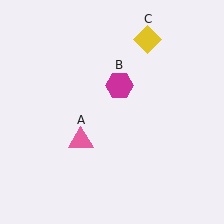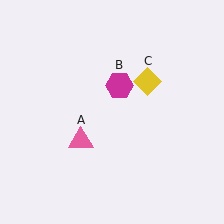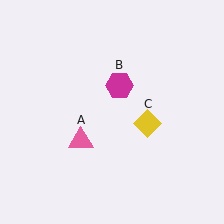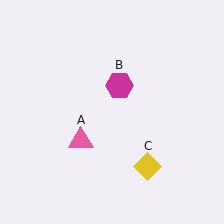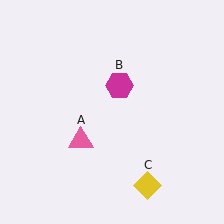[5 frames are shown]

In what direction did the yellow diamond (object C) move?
The yellow diamond (object C) moved down.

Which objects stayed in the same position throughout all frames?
Pink triangle (object A) and magenta hexagon (object B) remained stationary.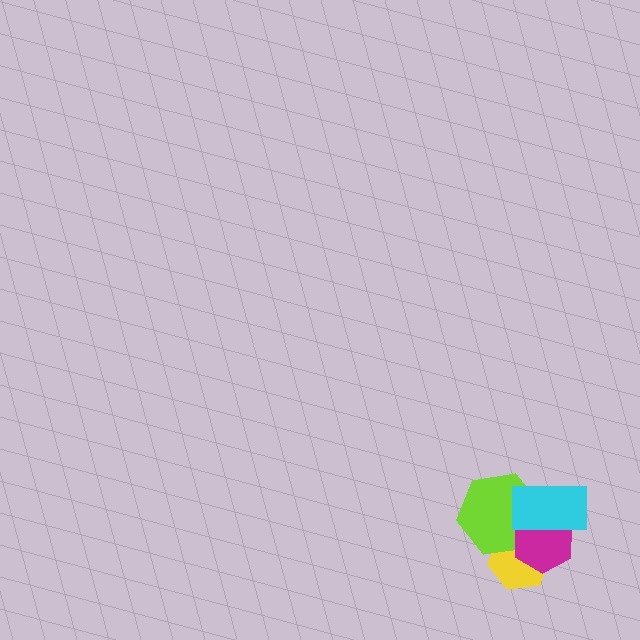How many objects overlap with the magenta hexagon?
3 objects overlap with the magenta hexagon.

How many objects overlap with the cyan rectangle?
3 objects overlap with the cyan rectangle.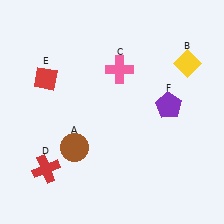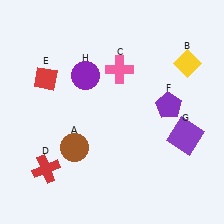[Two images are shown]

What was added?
A purple square (G), a purple circle (H) were added in Image 2.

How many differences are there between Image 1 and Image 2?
There are 2 differences between the two images.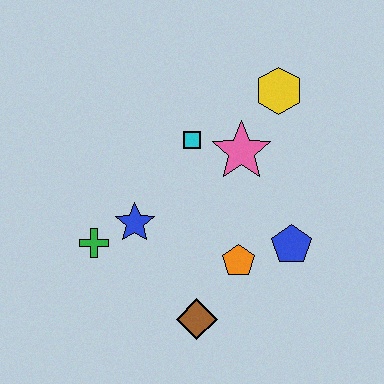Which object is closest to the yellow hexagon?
The pink star is closest to the yellow hexagon.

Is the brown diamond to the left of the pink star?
Yes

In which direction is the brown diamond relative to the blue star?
The brown diamond is below the blue star.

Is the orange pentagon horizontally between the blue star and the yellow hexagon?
Yes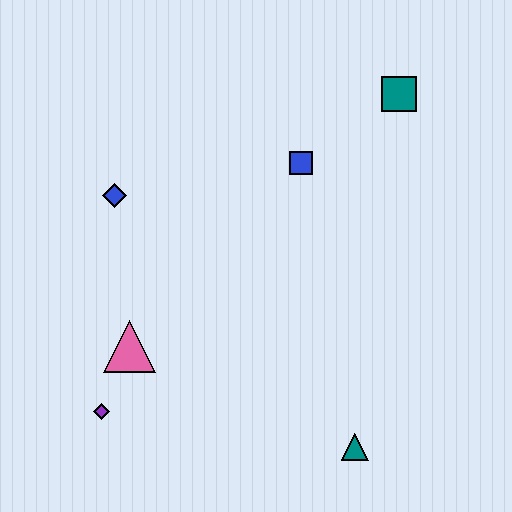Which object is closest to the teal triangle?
The pink triangle is closest to the teal triangle.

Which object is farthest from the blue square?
The purple diamond is farthest from the blue square.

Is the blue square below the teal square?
Yes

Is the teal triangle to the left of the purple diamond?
No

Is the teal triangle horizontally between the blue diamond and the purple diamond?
No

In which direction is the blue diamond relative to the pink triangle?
The blue diamond is above the pink triangle.